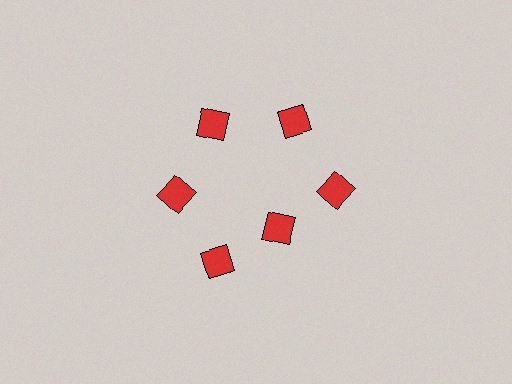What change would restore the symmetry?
The symmetry would be restored by moving it outward, back onto the ring so that all 6 diamonds sit at equal angles and equal distance from the center.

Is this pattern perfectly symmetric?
No. The 6 red diamonds are arranged in a ring, but one element near the 5 o'clock position is pulled inward toward the center, breaking the 6-fold rotational symmetry.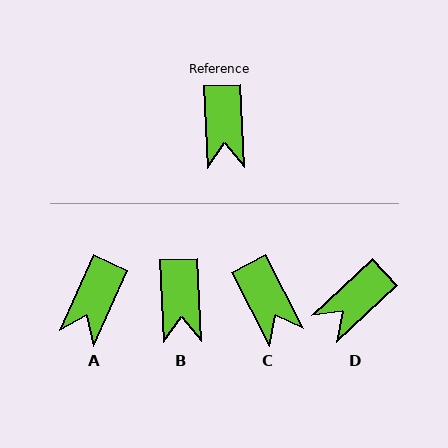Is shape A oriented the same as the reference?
No, it is off by about 27 degrees.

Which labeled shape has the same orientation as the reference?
B.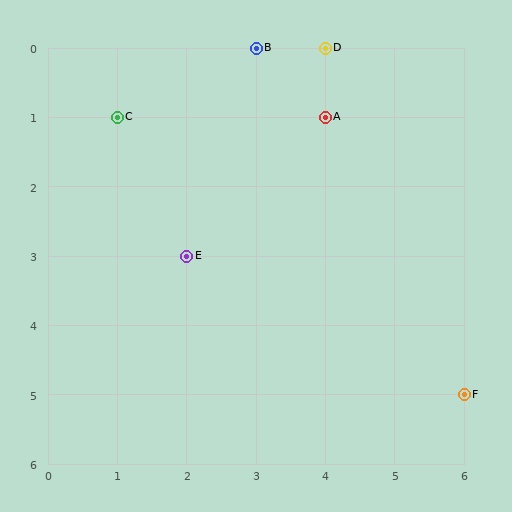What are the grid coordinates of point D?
Point D is at grid coordinates (4, 0).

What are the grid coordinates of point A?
Point A is at grid coordinates (4, 1).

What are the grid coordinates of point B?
Point B is at grid coordinates (3, 0).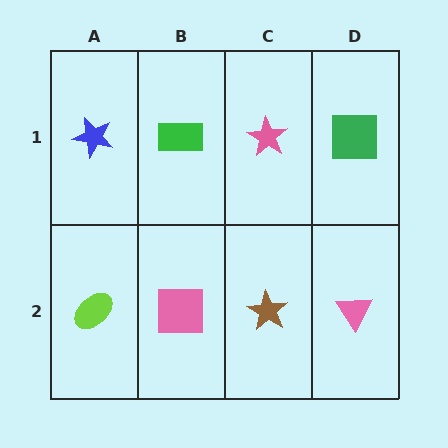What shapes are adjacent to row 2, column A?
A blue star (row 1, column A), a pink square (row 2, column B).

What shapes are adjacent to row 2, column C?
A pink star (row 1, column C), a pink square (row 2, column B), a pink triangle (row 2, column D).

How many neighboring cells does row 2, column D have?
2.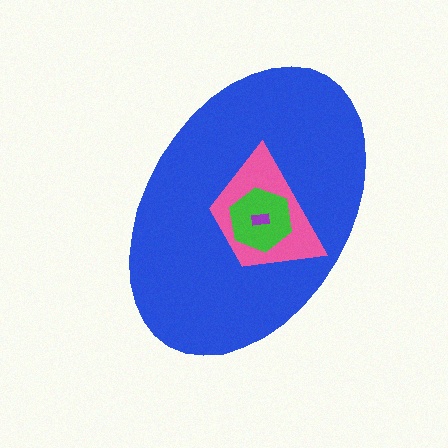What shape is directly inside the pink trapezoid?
The green hexagon.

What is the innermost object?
The purple rectangle.